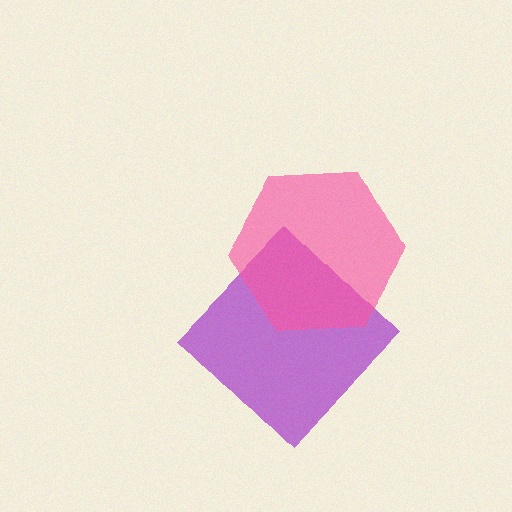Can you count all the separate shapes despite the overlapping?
Yes, there are 2 separate shapes.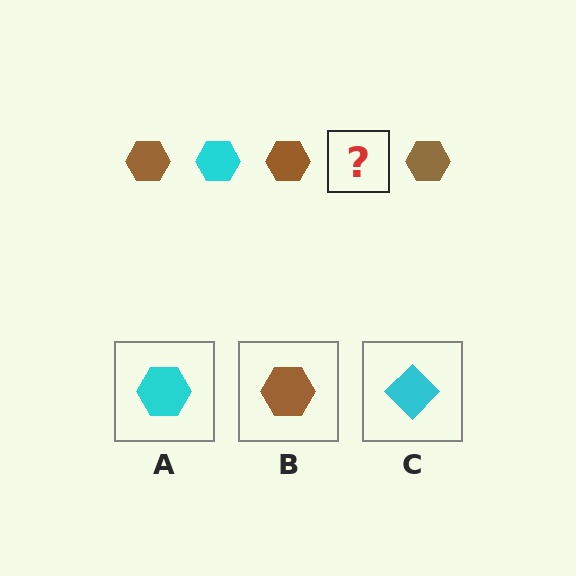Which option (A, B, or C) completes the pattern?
A.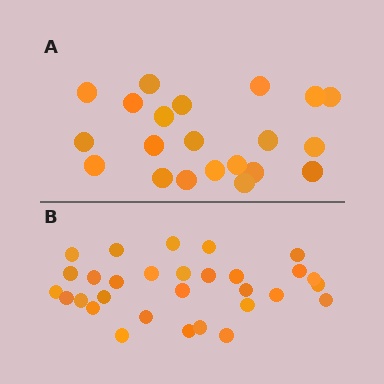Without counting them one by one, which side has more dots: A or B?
Region B (the bottom region) has more dots.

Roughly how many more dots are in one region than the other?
Region B has roughly 8 or so more dots than region A.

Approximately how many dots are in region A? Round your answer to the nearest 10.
About 20 dots. (The exact count is 21, which rounds to 20.)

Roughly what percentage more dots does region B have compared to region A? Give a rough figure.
About 45% more.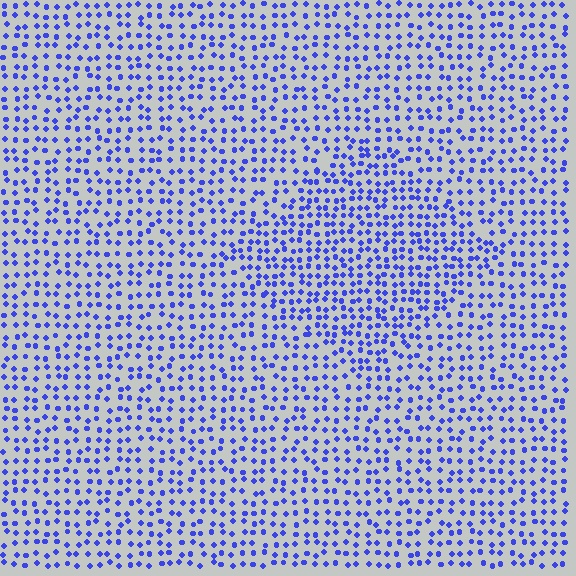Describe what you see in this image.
The image contains small blue elements arranged at two different densities. A diamond-shaped region is visible where the elements are more densely packed than the surrounding area.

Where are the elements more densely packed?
The elements are more densely packed inside the diamond boundary.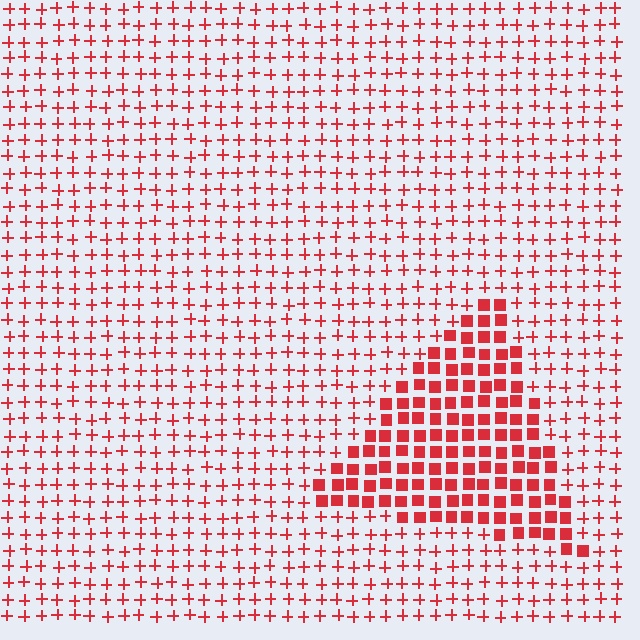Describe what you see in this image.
The image is filled with small red elements arranged in a uniform grid. A triangle-shaped region contains squares, while the surrounding area contains plus signs. The boundary is defined purely by the change in element shape.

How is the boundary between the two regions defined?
The boundary is defined by a change in element shape: squares inside vs. plus signs outside. All elements share the same color and spacing.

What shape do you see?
I see a triangle.